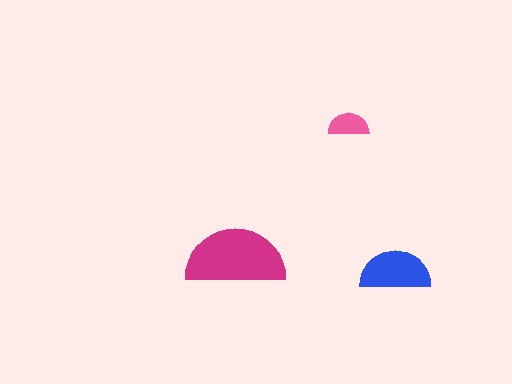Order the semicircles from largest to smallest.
the magenta one, the blue one, the pink one.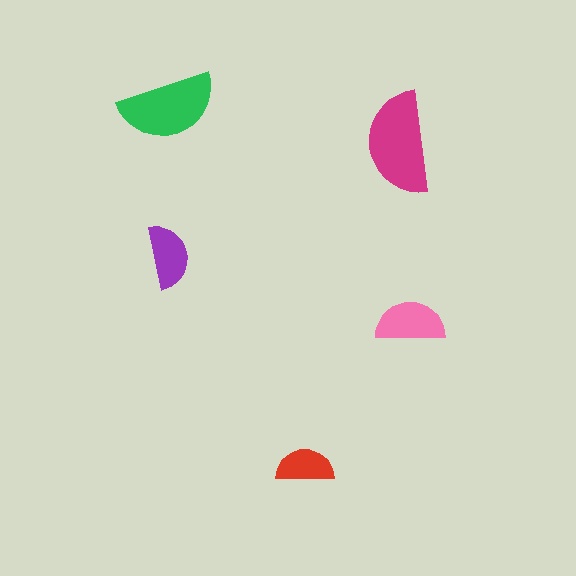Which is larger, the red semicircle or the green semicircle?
The green one.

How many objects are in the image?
There are 5 objects in the image.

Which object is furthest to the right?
The pink semicircle is rightmost.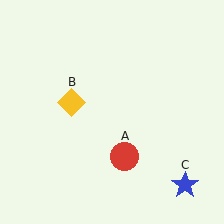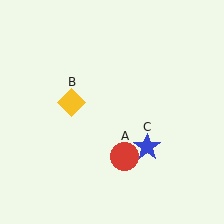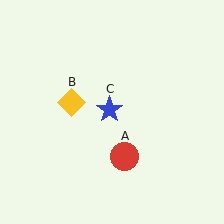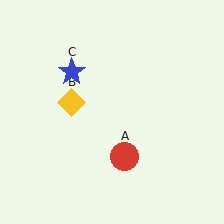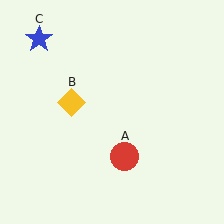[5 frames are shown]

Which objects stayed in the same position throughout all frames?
Red circle (object A) and yellow diamond (object B) remained stationary.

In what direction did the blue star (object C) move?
The blue star (object C) moved up and to the left.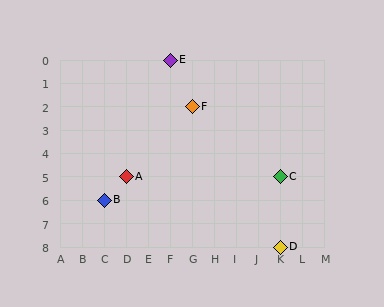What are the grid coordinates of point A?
Point A is at grid coordinates (D, 5).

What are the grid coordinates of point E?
Point E is at grid coordinates (F, 0).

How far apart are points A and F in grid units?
Points A and F are 3 columns and 3 rows apart (about 4.2 grid units diagonally).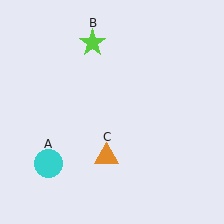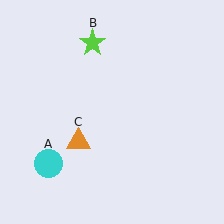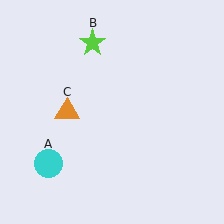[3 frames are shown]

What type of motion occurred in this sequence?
The orange triangle (object C) rotated clockwise around the center of the scene.